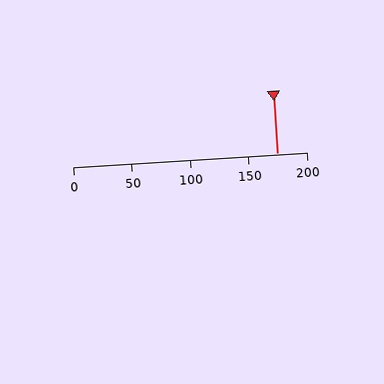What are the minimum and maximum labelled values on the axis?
The axis runs from 0 to 200.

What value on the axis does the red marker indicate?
The marker indicates approximately 175.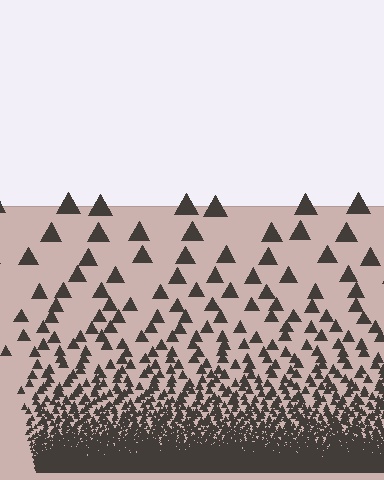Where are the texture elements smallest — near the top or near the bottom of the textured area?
Near the bottom.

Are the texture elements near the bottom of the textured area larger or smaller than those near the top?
Smaller. The gradient is inverted — elements near the bottom are smaller and denser.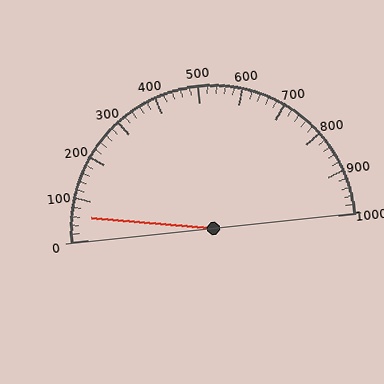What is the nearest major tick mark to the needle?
The nearest major tick mark is 100.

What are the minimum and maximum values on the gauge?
The gauge ranges from 0 to 1000.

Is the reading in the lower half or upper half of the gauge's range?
The reading is in the lower half of the range (0 to 1000).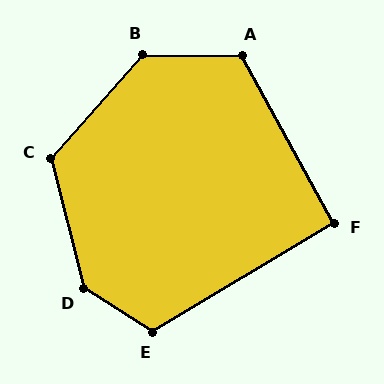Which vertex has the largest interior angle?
D, at approximately 136 degrees.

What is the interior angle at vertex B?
Approximately 132 degrees (obtuse).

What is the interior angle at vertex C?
Approximately 124 degrees (obtuse).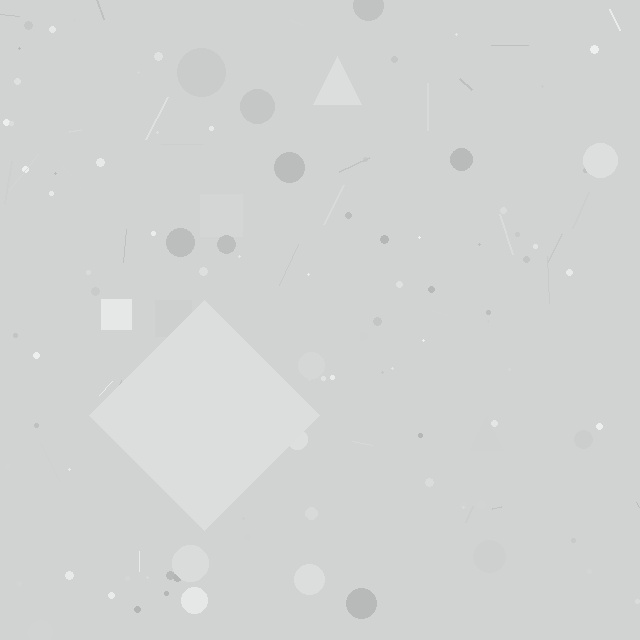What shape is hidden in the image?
A diamond is hidden in the image.